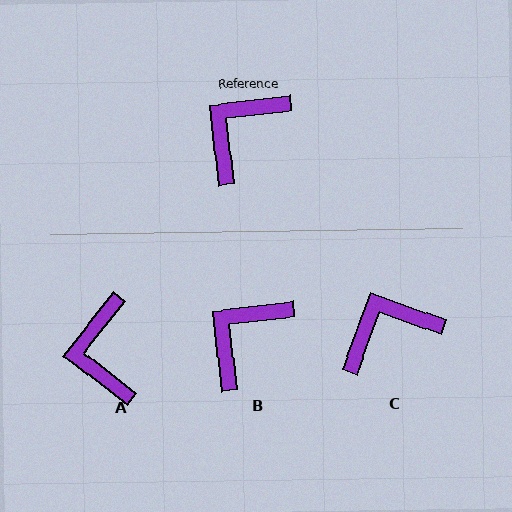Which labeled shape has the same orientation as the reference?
B.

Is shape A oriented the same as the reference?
No, it is off by about 45 degrees.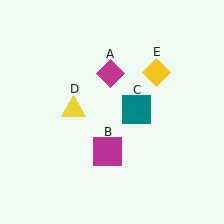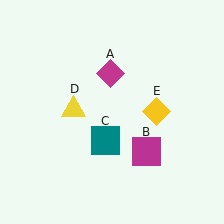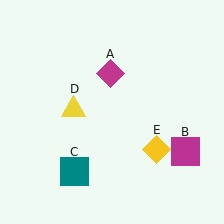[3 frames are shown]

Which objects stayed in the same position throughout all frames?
Magenta diamond (object A) and yellow triangle (object D) remained stationary.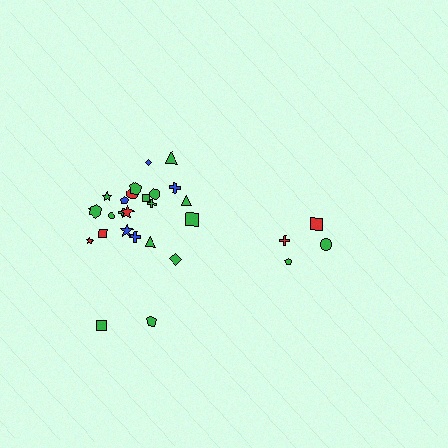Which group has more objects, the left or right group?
The left group.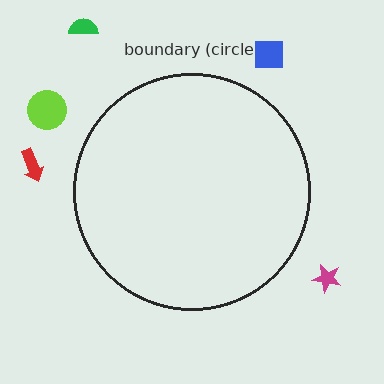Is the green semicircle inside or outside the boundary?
Outside.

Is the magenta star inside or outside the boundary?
Outside.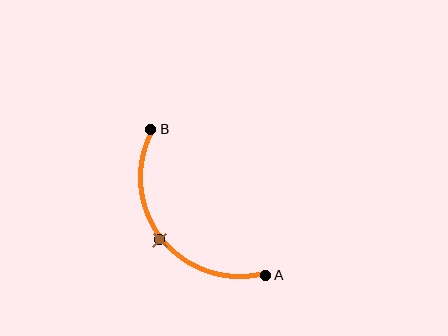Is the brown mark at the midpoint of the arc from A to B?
Yes. The brown mark lies on the arc at equal arc-length from both A and B — it is the arc midpoint.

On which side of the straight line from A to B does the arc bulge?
The arc bulges below and to the left of the straight line connecting A and B.